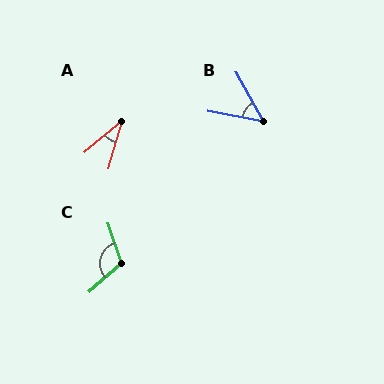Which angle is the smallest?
A, at approximately 34 degrees.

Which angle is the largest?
C, at approximately 113 degrees.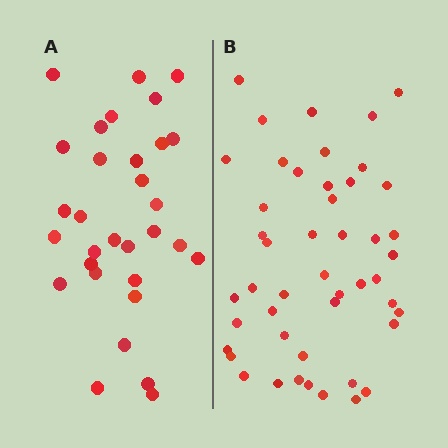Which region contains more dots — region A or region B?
Region B (the right region) has more dots.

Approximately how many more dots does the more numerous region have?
Region B has approximately 15 more dots than region A.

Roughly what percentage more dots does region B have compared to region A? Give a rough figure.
About 50% more.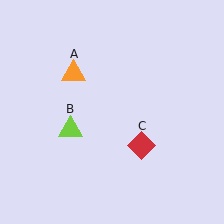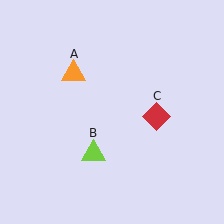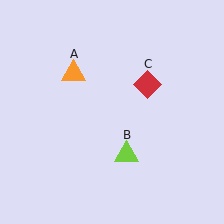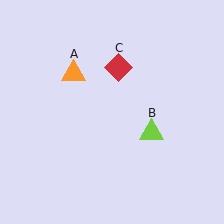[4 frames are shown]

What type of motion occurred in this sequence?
The lime triangle (object B), red diamond (object C) rotated counterclockwise around the center of the scene.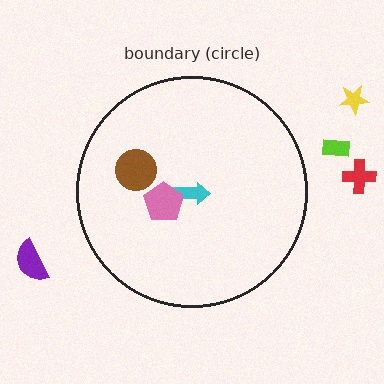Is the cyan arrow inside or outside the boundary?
Inside.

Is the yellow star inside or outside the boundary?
Outside.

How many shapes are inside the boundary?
3 inside, 4 outside.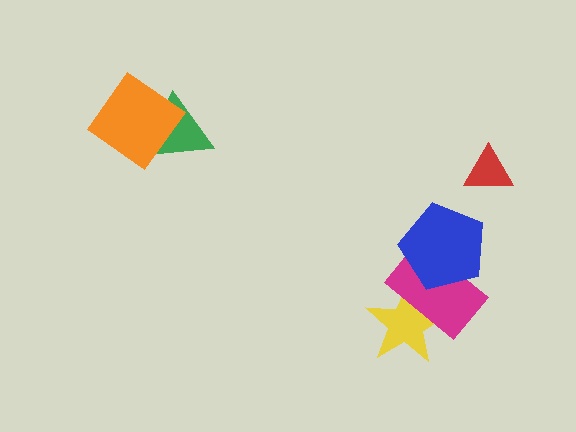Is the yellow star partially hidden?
Yes, it is partially covered by another shape.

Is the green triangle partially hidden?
Yes, it is partially covered by another shape.